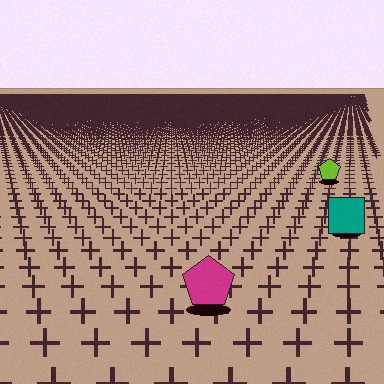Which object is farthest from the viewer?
The lime pentagon is farthest from the viewer. It appears smaller and the ground texture around it is denser.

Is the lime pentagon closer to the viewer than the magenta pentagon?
No. The magenta pentagon is closer — you can tell from the texture gradient: the ground texture is coarser near it.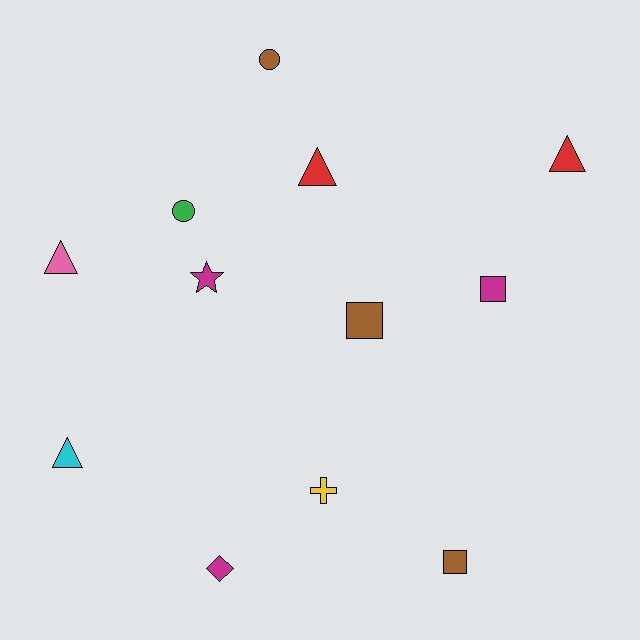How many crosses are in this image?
There is 1 cross.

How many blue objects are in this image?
There are no blue objects.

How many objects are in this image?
There are 12 objects.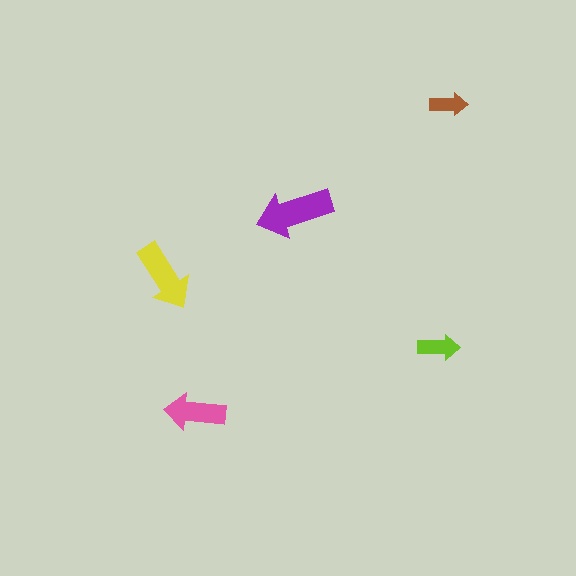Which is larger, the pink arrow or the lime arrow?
The pink one.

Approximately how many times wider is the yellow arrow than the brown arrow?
About 2 times wider.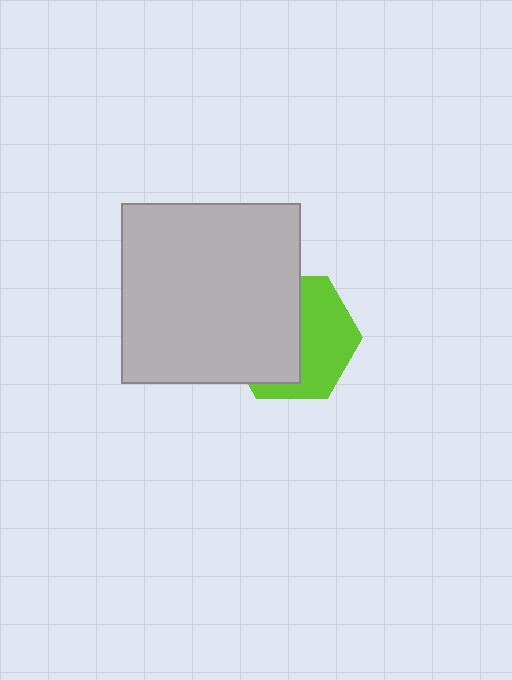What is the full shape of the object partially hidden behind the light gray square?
The partially hidden object is a lime hexagon.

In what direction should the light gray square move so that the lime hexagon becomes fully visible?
The light gray square should move left. That is the shortest direction to clear the overlap and leave the lime hexagon fully visible.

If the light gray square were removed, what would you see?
You would see the complete lime hexagon.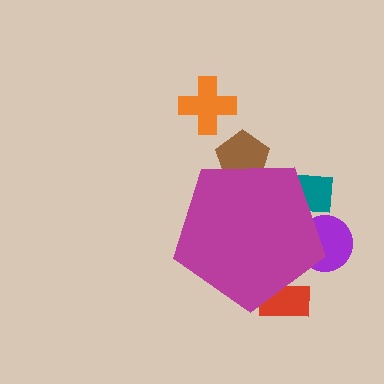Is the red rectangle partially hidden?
Yes, the red rectangle is partially hidden behind the magenta pentagon.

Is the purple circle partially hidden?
Yes, the purple circle is partially hidden behind the magenta pentagon.